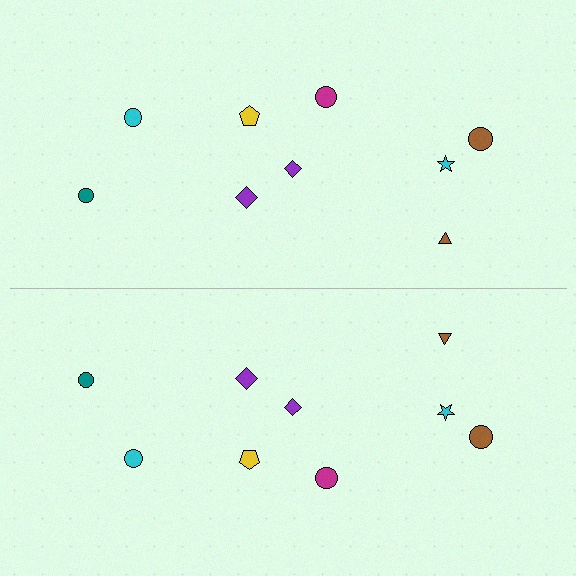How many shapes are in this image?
There are 18 shapes in this image.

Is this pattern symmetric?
Yes, this pattern has bilateral (reflection) symmetry.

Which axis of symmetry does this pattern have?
The pattern has a horizontal axis of symmetry running through the center of the image.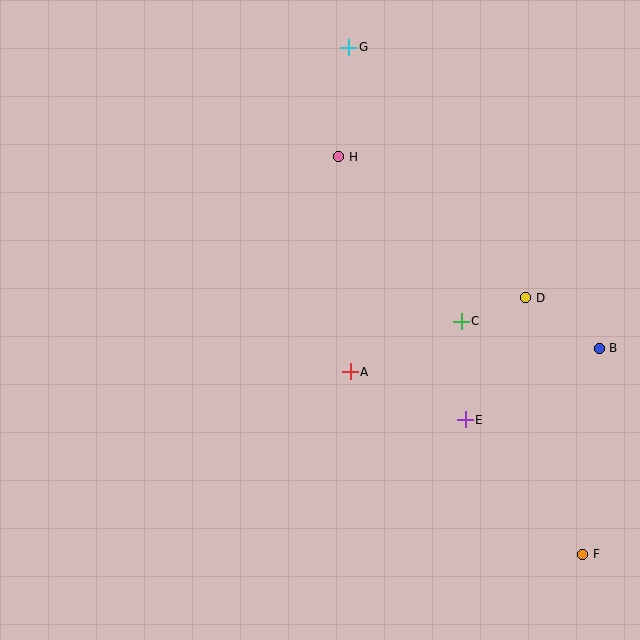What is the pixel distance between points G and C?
The distance between G and C is 296 pixels.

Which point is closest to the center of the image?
Point A at (350, 372) is closest to the center.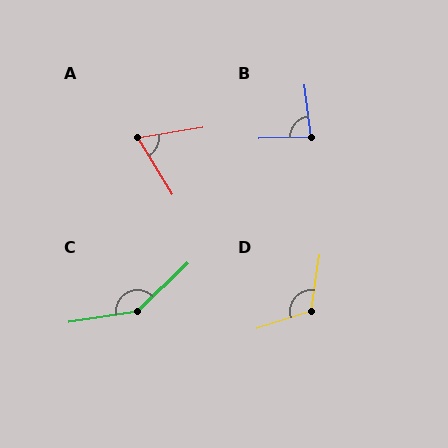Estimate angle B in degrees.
Approximately 85 degrees.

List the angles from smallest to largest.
A (68°), B (85°), D (116°), C (145°).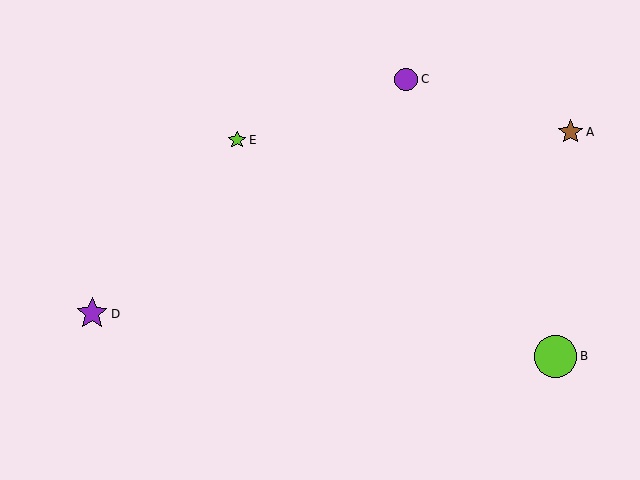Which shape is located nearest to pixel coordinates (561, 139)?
The brown star (labeled A) at (570, 132) is nearest to that location.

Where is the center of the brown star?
The center of the brown star is at (570, 132).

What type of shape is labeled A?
Shape A is a brown star.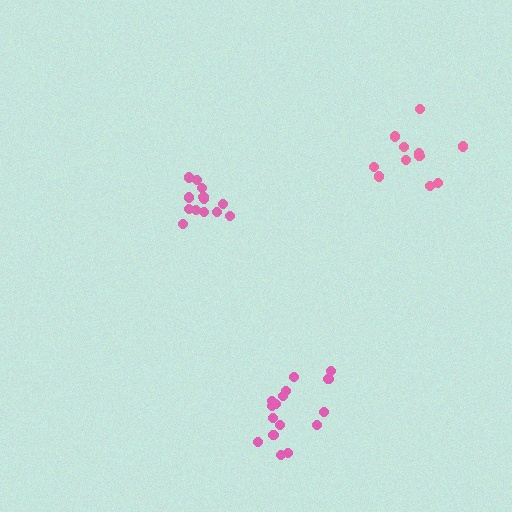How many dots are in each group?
Group 1: 14 dots, Group 2: 11 dots, Group 3: 16 dots (41 total).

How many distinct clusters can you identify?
There are 3 distinct clusters.